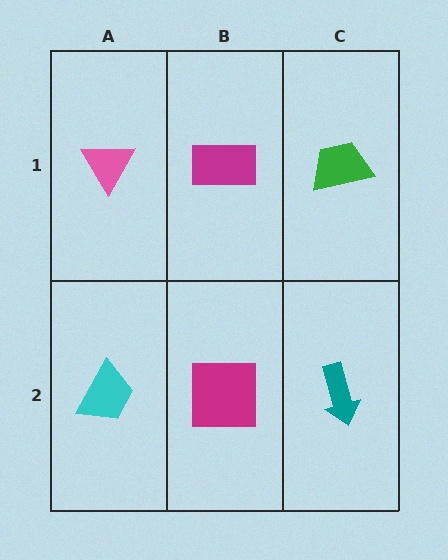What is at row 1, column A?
A pink triangle.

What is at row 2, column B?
A magenta square.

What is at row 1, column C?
A green trapezoid.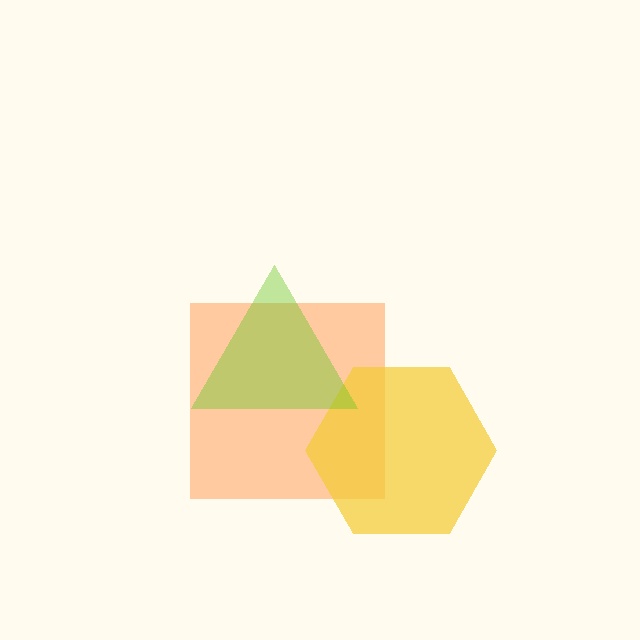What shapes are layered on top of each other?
The layered shapes are: an orange square, a yellow hexagon, a lime triangle.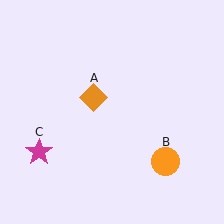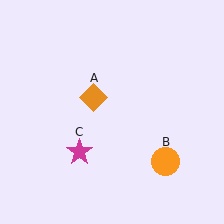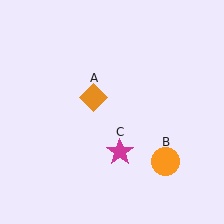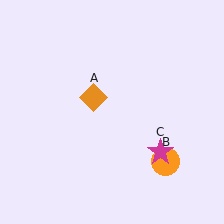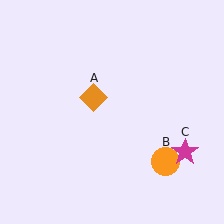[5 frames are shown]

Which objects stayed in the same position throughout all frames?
Orange diamond (object A) and orange circle (object B) remained stationary.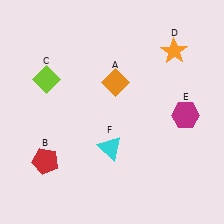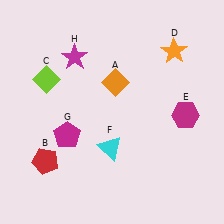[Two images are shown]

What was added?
A magenta pentagon (G), a magenta star (H) were added in Image 2.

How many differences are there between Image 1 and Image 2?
There are 2 differences between the two images.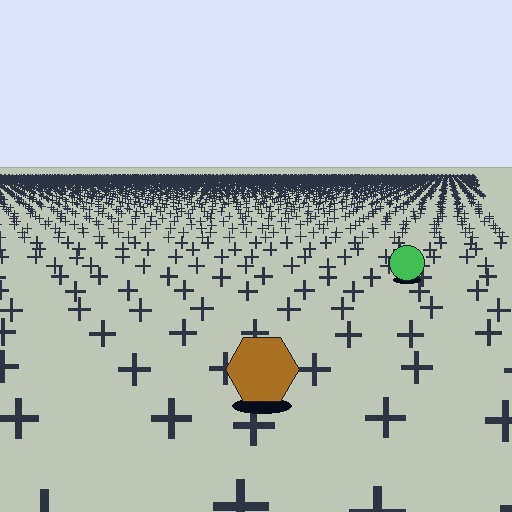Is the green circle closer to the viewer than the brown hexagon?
No. The brown hexagon is closer — you can tell from the texture gradient: the ground texture is coarser near it.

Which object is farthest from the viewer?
The green circle is farthest from the viewer. It appears smaller and the ground texture around it is denser.